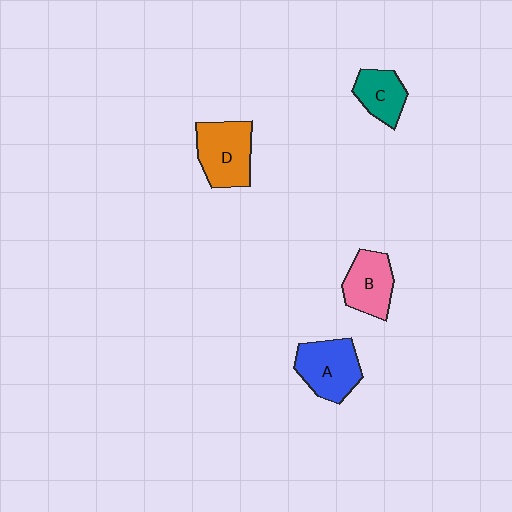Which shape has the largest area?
Shape D (orange).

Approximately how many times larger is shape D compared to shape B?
Approximately 1.2 times.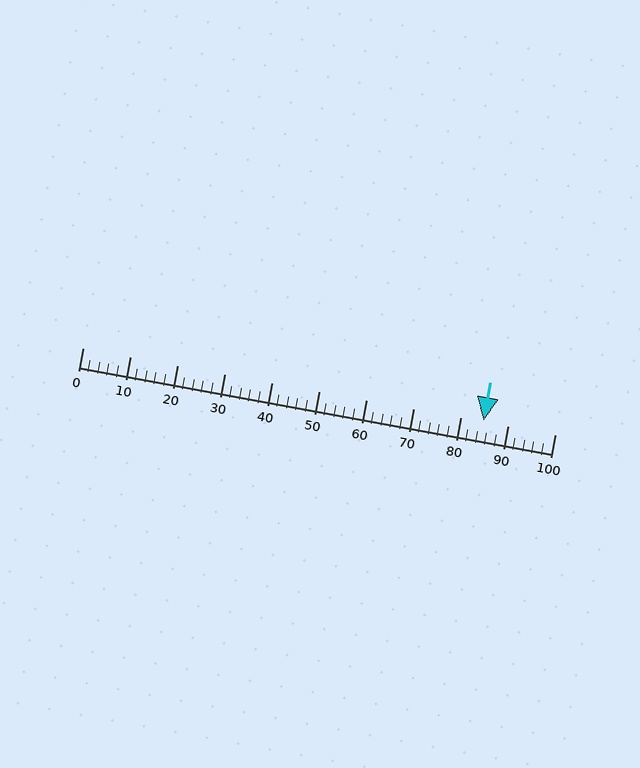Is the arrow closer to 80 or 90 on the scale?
The arrow is closer to 80.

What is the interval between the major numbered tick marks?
The major tick marks are spaced 10 units apart.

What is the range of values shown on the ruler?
The ruler shows values from 0 to 100.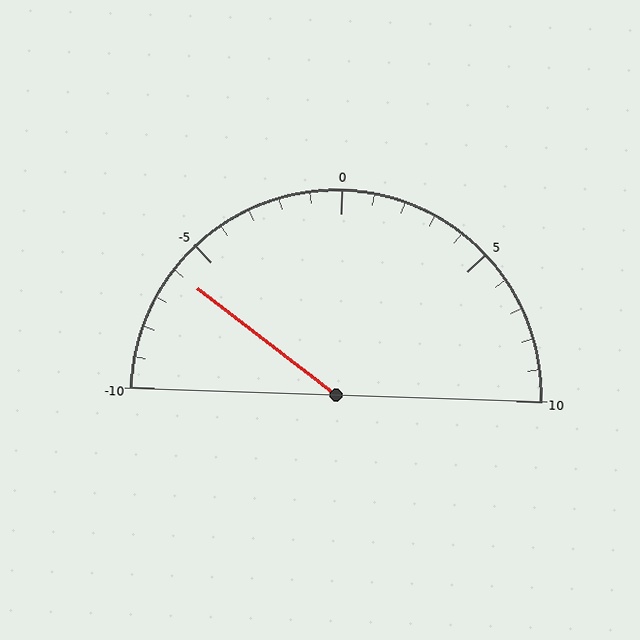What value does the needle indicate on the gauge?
The needle indicates approximately -6.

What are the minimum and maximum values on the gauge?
The gauge ranges from -10 to 10.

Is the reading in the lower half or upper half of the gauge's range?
The reading is in the lower half of the range (-10 to 10).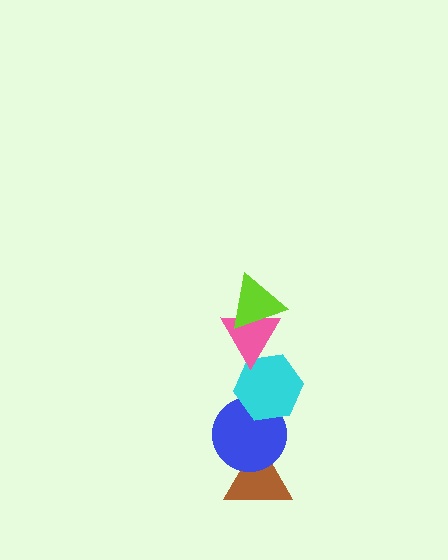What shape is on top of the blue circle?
The cyan hexagon is on top of the blue circle.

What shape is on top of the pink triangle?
The lime triangle is on top of the pink triangle.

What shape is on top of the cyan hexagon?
The pink triangle is on top of the cyan hexagon.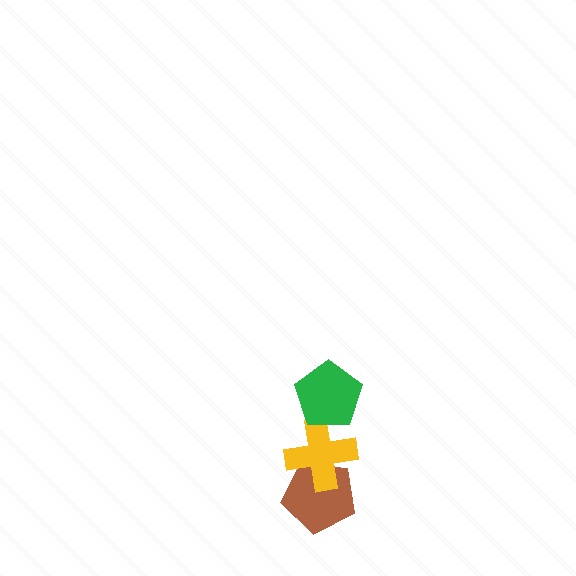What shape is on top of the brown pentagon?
The yellow cross is on top of the brown pentagon.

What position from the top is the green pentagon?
The green pentagon is 1st from the top.